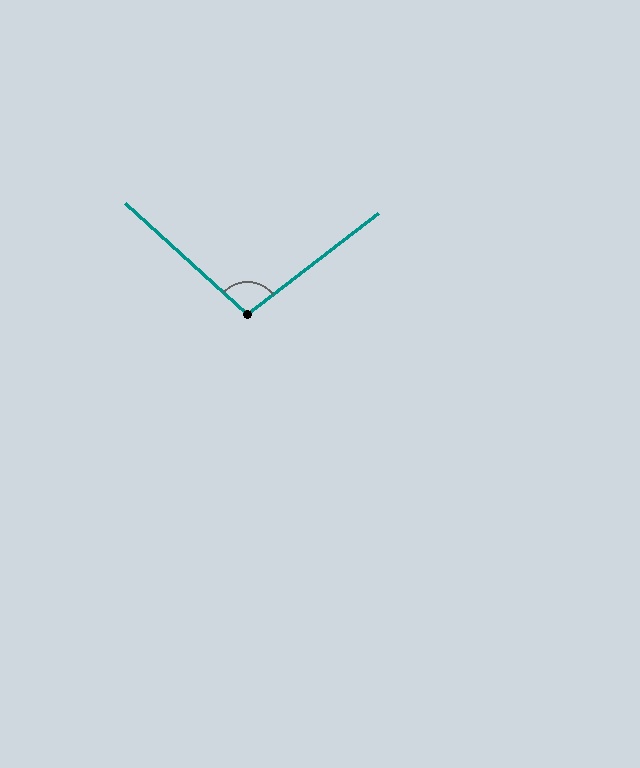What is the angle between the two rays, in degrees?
Approximately 100 degrees.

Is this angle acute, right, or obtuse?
It is obtuse.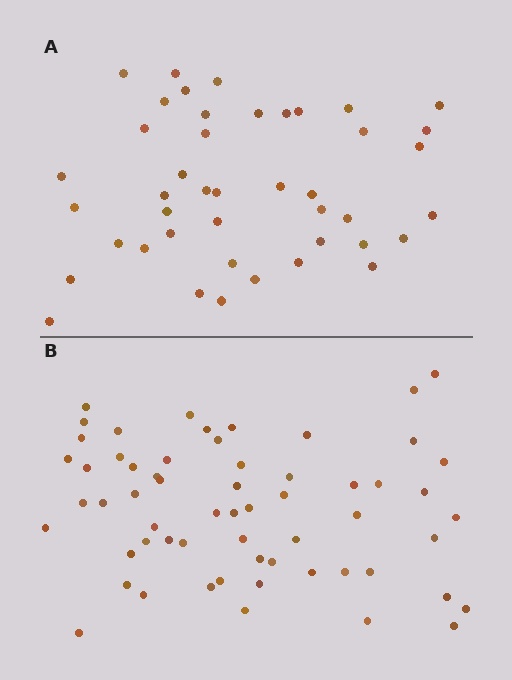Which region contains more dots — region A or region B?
Region B (the bottom region) has more dots.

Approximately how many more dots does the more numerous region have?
Region B has approximately 15 more dots than region A.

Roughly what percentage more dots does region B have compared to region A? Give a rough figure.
About 40% more.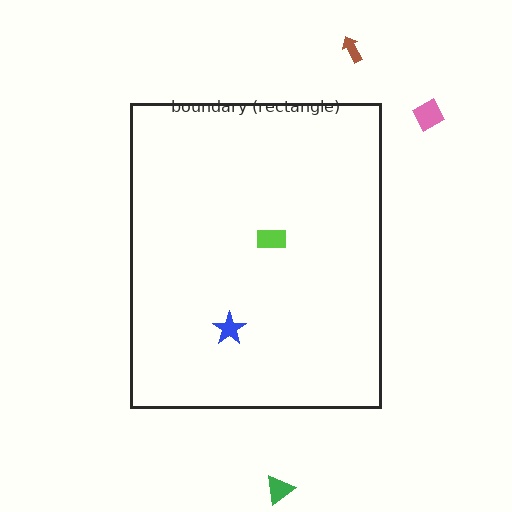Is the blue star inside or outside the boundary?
Inside.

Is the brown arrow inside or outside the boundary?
Outside.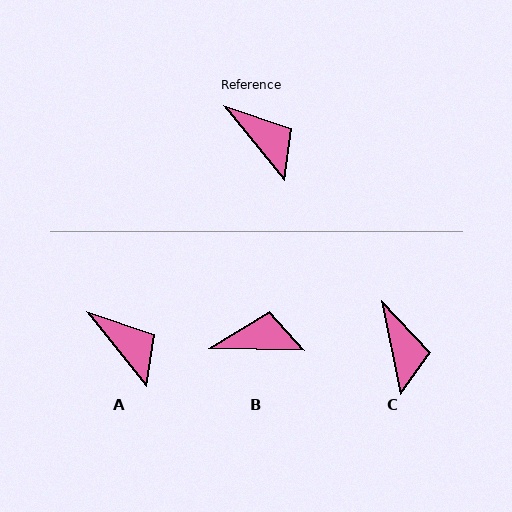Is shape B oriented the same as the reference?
No, it is off by about 50 degrees.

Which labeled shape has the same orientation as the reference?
A.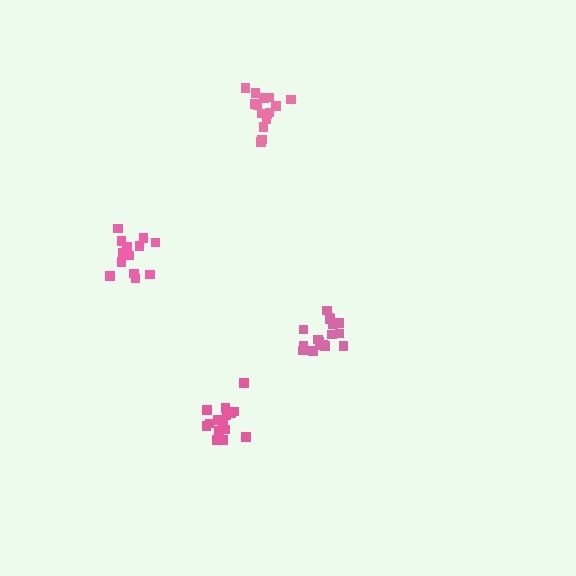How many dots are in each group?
Group 1: 15 dots, Group 2: 16 dots, Group 3: 16 dots, Group 4: 13 dots (60 total).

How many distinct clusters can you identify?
There are 4 distinct clusters.